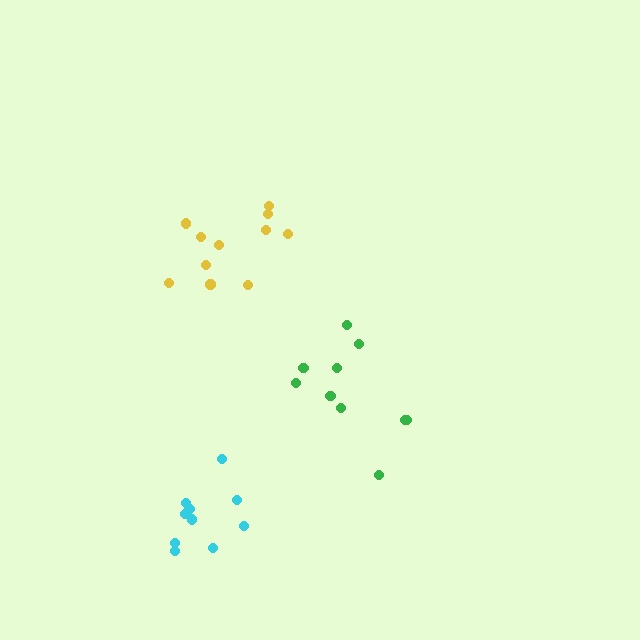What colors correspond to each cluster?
The clusters are colored: yellow, cyan, green.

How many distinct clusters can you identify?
There are 3 distinct clusters.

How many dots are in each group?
Group 1: 11 dots, Group 2: 10 dots, Group 3: 10 dots (31 total).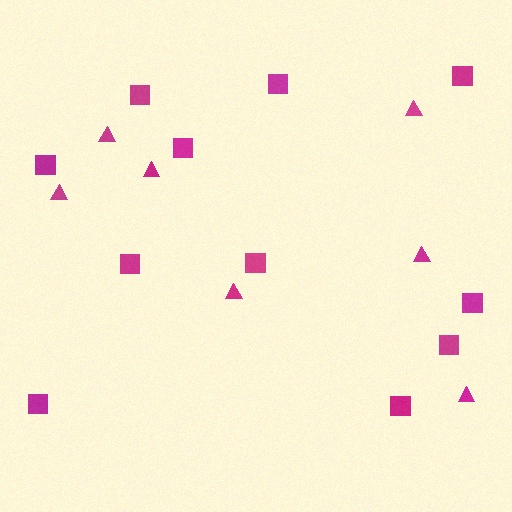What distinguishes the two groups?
There are 2 groups: one group of triangles (7) and one group of squares (11).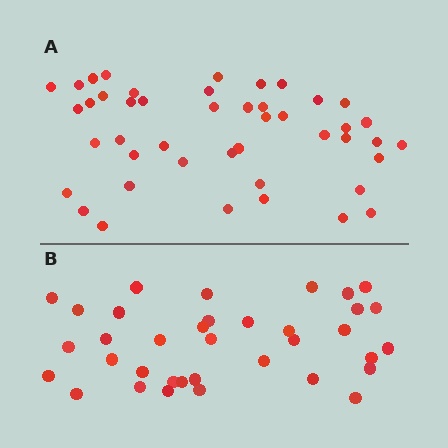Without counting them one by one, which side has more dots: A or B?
Region A (the top region) has more dots.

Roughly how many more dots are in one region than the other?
Region A has roughly 8 or so more dots than region B.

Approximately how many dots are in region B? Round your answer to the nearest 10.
About 40 dots. (The exact count is 36, which rounds to 40.)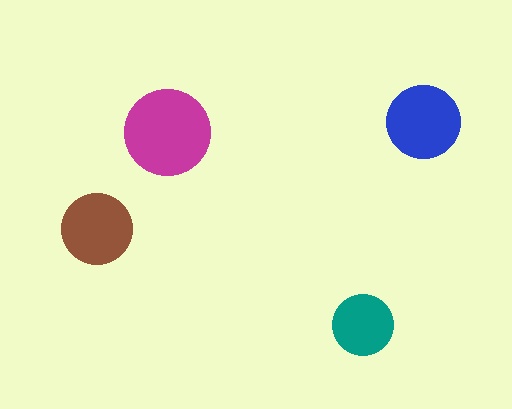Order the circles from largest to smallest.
the magenta one, the blue one, the brown one, the teal one.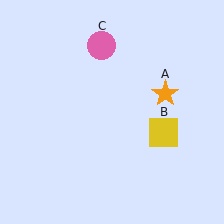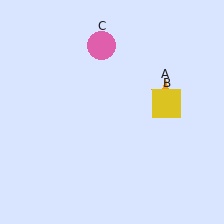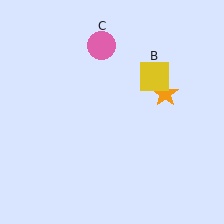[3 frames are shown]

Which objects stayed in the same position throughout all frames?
Orange star (object A) and pink circle (object C) remained stationary.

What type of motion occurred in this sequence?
The yellow square (object B) rotated counterclockwise around the center of the scene.